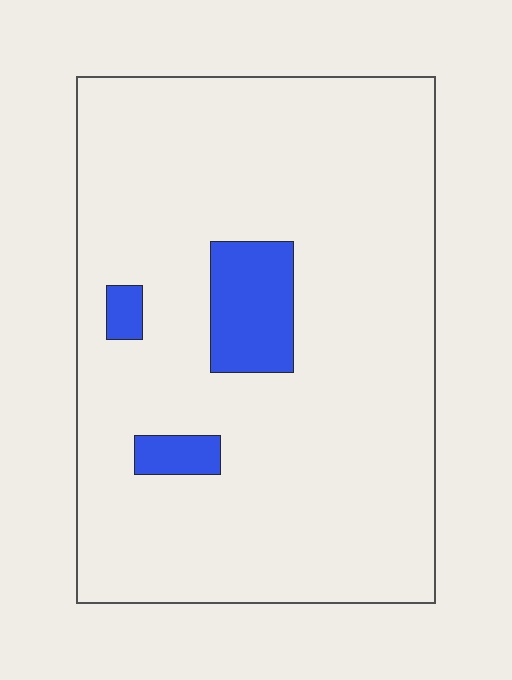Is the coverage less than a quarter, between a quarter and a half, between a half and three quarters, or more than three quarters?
Less than a quarter.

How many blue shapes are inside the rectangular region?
3.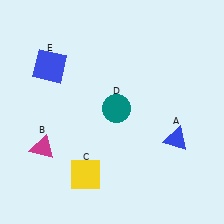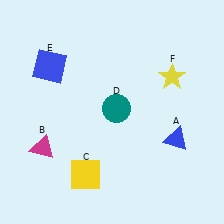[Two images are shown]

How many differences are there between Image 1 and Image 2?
There is 1 difference between the two images.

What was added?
A yellow star (F) was added in Image 2.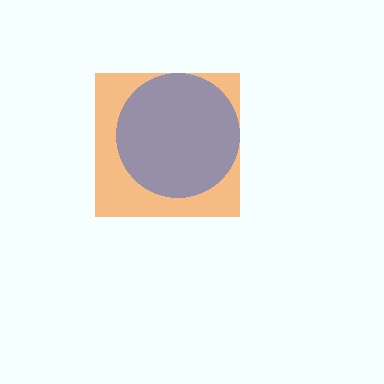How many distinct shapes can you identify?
There are 2 distinct shapes: an orange square, a blue circle.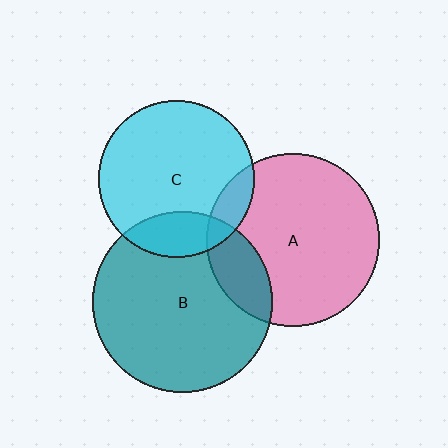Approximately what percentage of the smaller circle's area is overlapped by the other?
Approximately 20%.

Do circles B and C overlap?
Yes.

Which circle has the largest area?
Circle B (teal).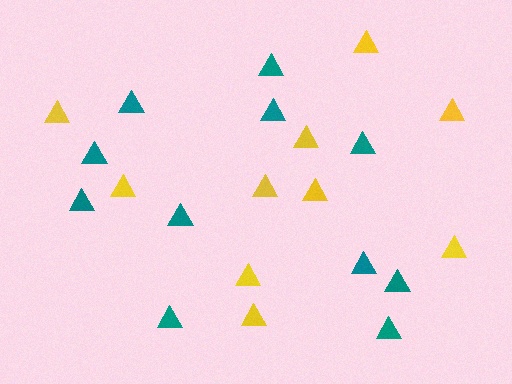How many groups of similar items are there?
There are 2 groups: one group of yellow triangles (10) and one group of teal triangles (11).